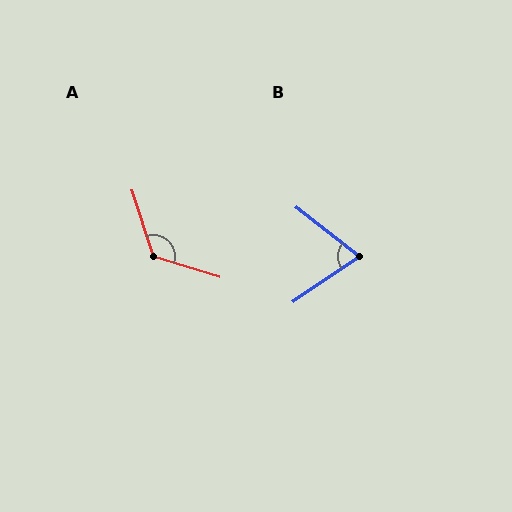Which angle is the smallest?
B, at approximately 73 degrees.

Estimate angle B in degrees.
Approximately 73 degrees.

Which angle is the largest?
A, at approximately 125 degrees.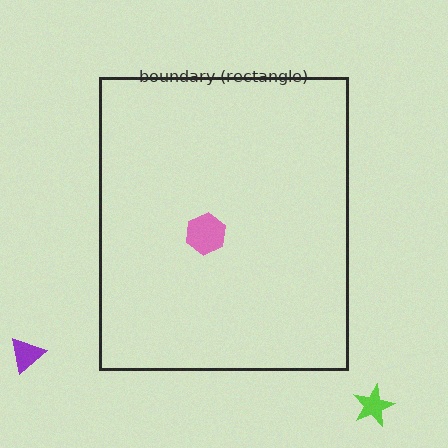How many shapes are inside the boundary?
1 inside, 2 outside.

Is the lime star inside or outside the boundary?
Outside.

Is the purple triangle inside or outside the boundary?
Outside.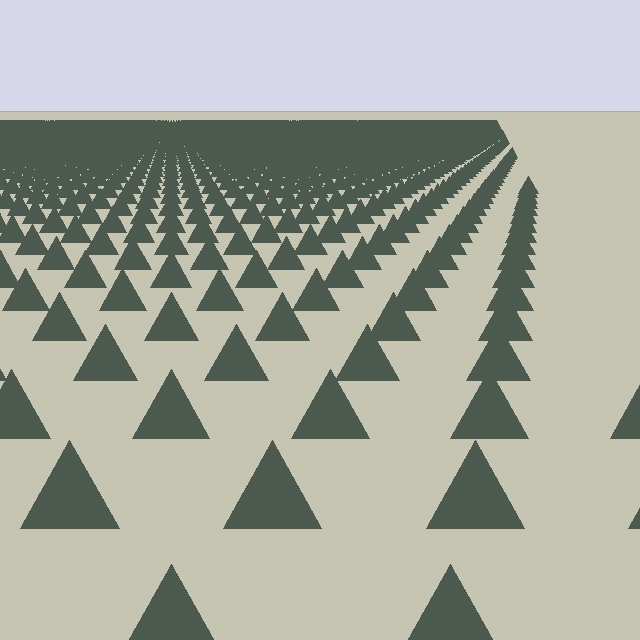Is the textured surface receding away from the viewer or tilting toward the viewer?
The surface is receding away from the viewer. Texture elements get smaller and denser toward the top.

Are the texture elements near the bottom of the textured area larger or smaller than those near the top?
Larger. Near the bottom, elements are closer to the viewer and appear at a bigger on-screen size.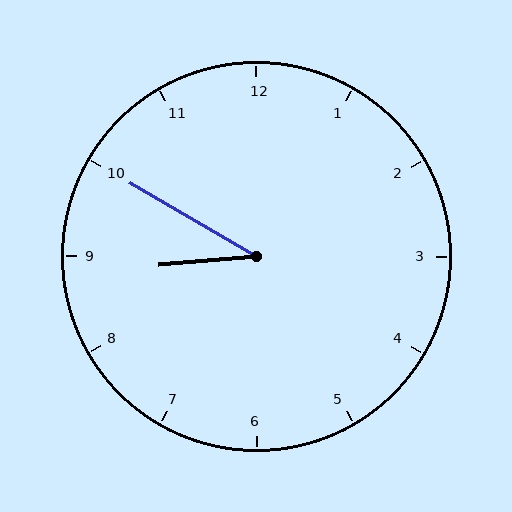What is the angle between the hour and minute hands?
Approximately 35 degrees.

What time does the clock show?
8:50.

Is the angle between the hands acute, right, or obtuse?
It is acute.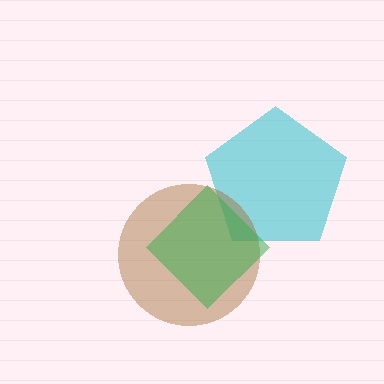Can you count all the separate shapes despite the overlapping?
Yes, there are 3 separate shapes.